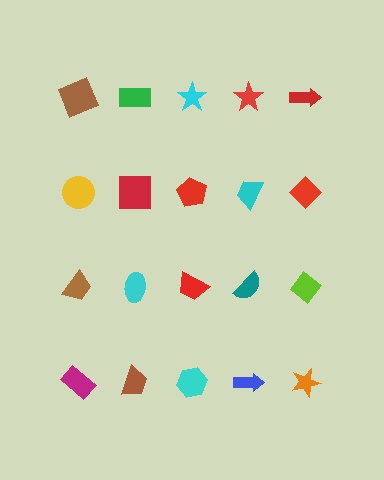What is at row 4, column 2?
A brown trapezoid.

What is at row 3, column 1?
A brown trapezoid.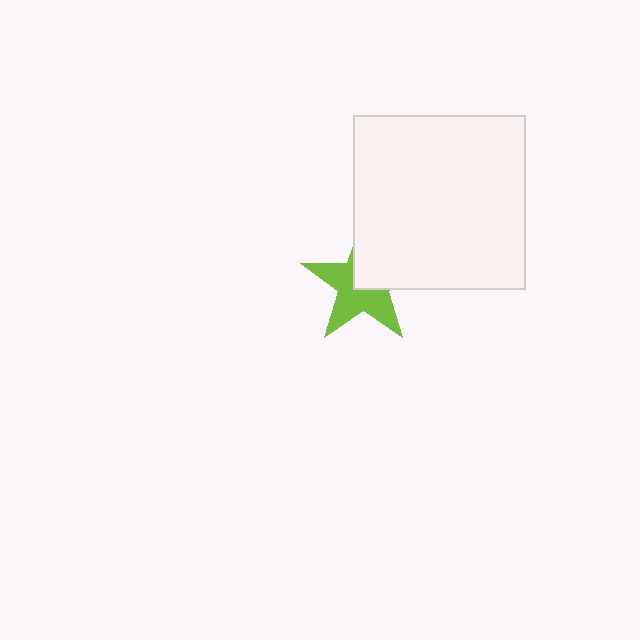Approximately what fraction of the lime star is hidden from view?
Roughly 42% of the lime star is hidden behind the white rectangle.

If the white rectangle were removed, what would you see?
You would see the complete lime star.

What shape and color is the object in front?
The object in front is a white rectangle.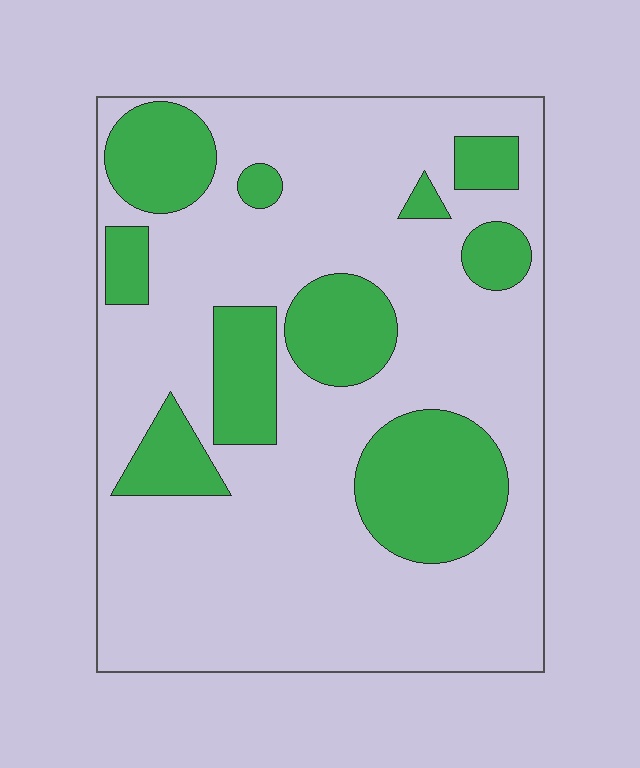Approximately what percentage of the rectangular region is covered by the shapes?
Approximately 25%.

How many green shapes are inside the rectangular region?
10.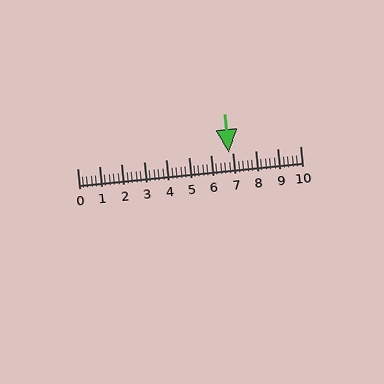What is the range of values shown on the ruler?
The ruler shows values from 0 to 10.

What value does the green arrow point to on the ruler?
The green arrow points to approximately 6.8.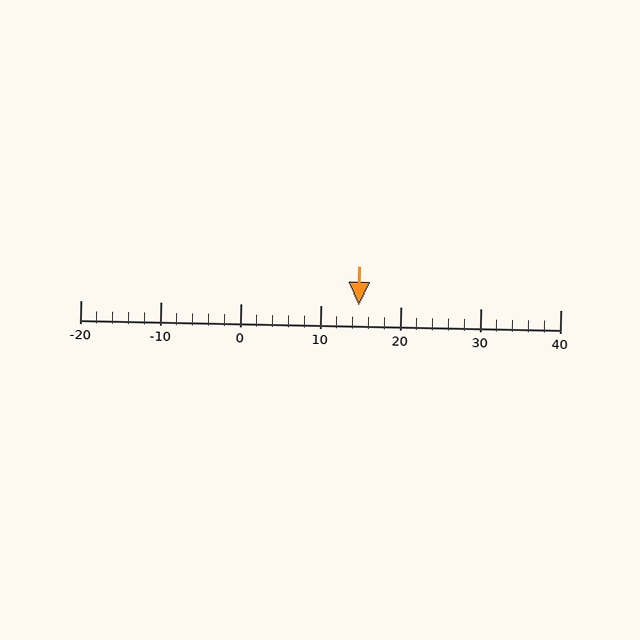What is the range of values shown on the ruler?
The ruler shows values from -20 to 40.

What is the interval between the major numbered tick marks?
The major tick marks are spaced 10 units apart.